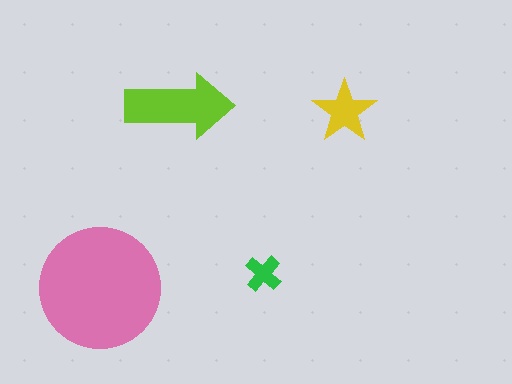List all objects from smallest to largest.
The green cross, the yellow star, the lime arrow, the pink circle.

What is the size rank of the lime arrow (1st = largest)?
2nd.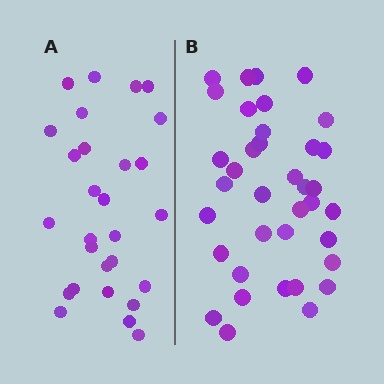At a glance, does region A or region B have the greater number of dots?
Region B (the right region) has more dots.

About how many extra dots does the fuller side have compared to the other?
Region B has roughly 8 or so more dots than region A.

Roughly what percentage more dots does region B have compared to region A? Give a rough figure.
About 30% more.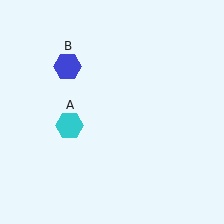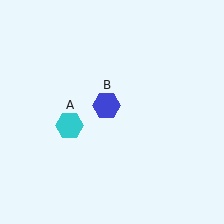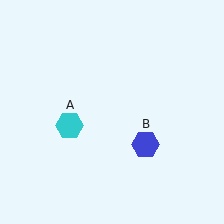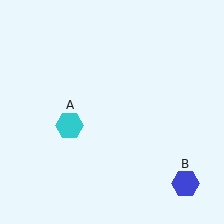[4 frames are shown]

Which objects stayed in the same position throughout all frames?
Cyan hexagon (object A) remained stationary.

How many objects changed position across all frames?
1 object changed position: blue hexagon (object B).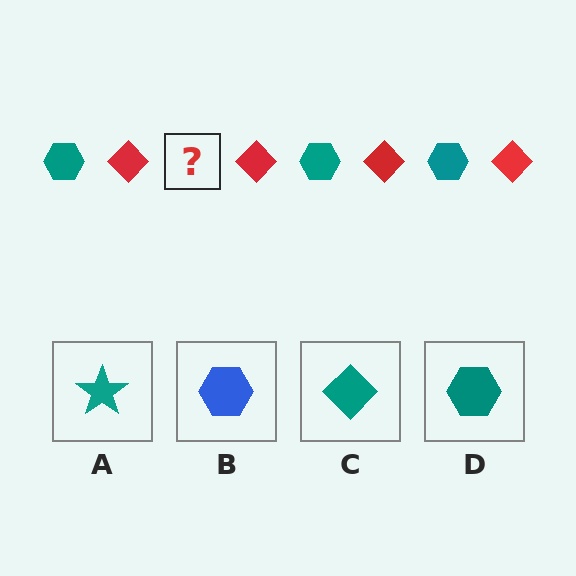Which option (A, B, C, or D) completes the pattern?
D.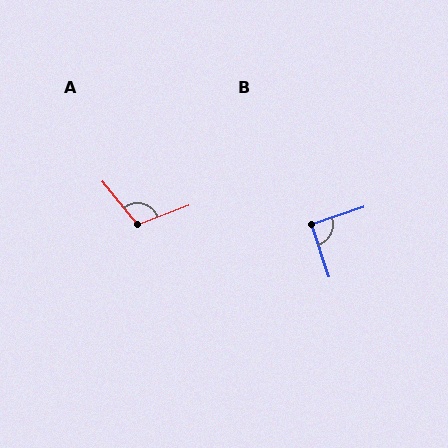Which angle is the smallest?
B, at approximately 90 degrees.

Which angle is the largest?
A, at approximately 108 degrees.